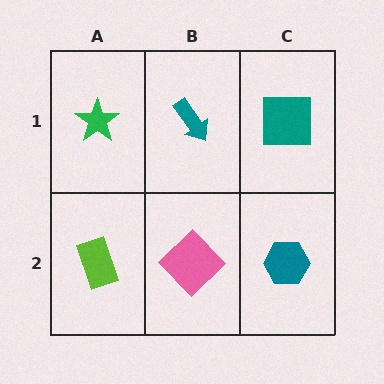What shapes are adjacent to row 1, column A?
A lime rectangle (row 2, column A), a teal arrow (row 1, column B).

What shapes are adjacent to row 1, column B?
A pink diamond (row 2, column B), a green star (row 1, column A), a teal square (row 1, column C).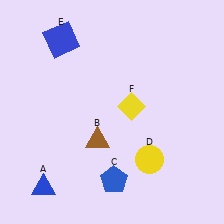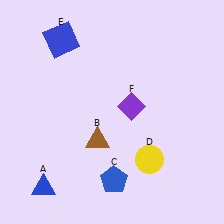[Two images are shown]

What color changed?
The diamond (F) changed from yellow in Image 1 to purple in Image 2.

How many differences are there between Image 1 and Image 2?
There is 1 difference between the two images.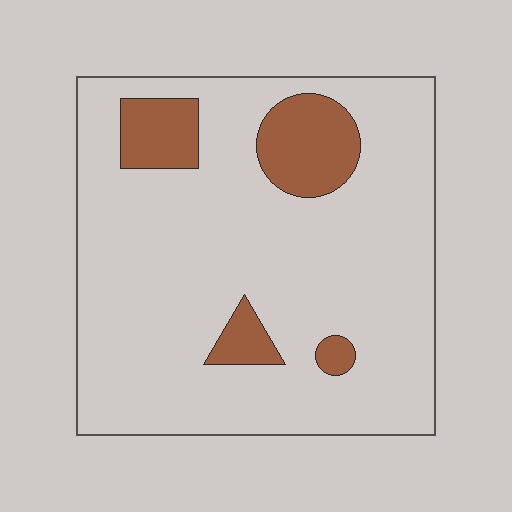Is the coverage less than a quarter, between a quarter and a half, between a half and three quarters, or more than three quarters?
Less than a quarter.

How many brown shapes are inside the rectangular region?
4.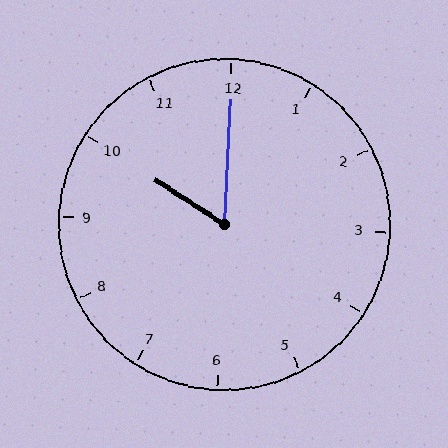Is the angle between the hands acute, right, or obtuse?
It is acute.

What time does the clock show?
10:00.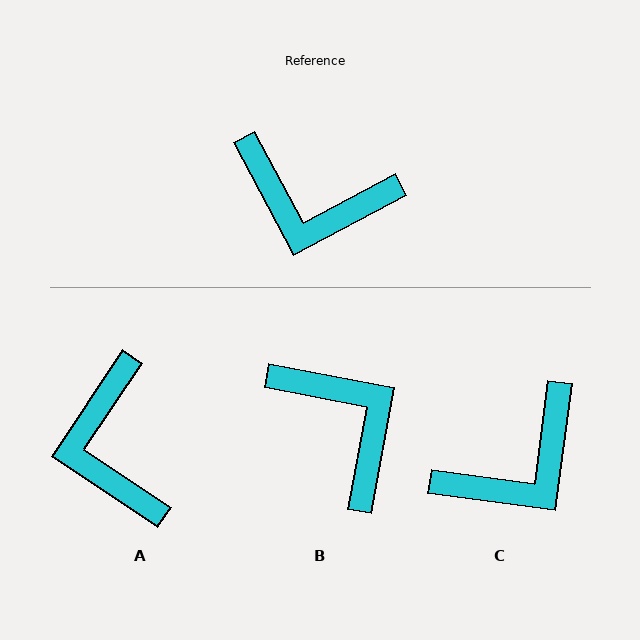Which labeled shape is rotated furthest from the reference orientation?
B, about 141 degrees away.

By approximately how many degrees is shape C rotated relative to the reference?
Approximately 54 degrees counter-clockwise.